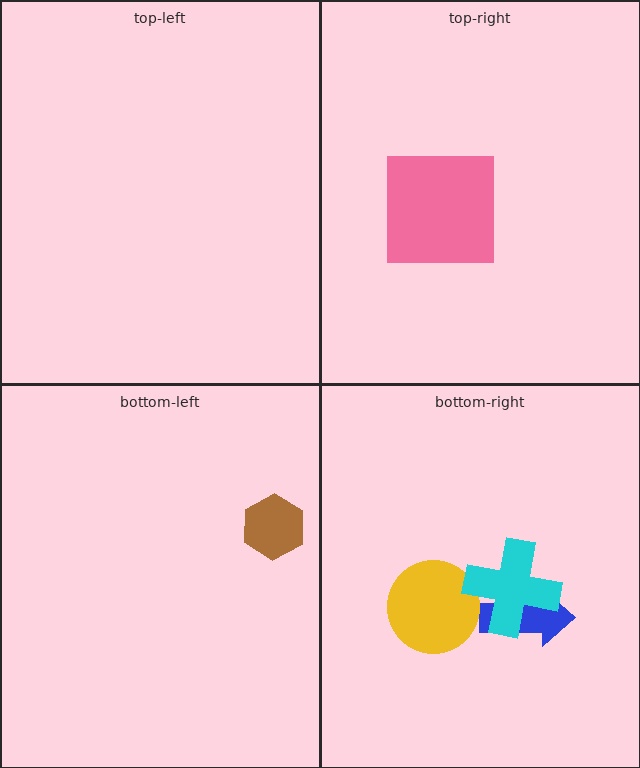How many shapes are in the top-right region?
1.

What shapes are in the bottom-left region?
The brown hexagon.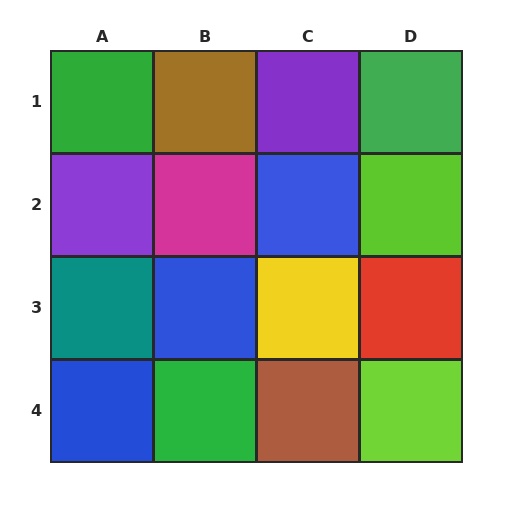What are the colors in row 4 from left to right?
Blue, green, brown, lime.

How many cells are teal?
1 cell is teal.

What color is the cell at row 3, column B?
Blue.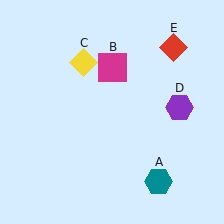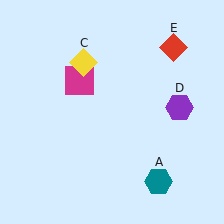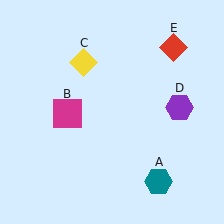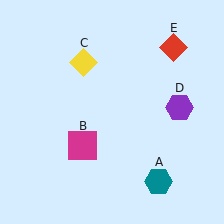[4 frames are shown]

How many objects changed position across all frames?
1 object changed position: magenta square (object B).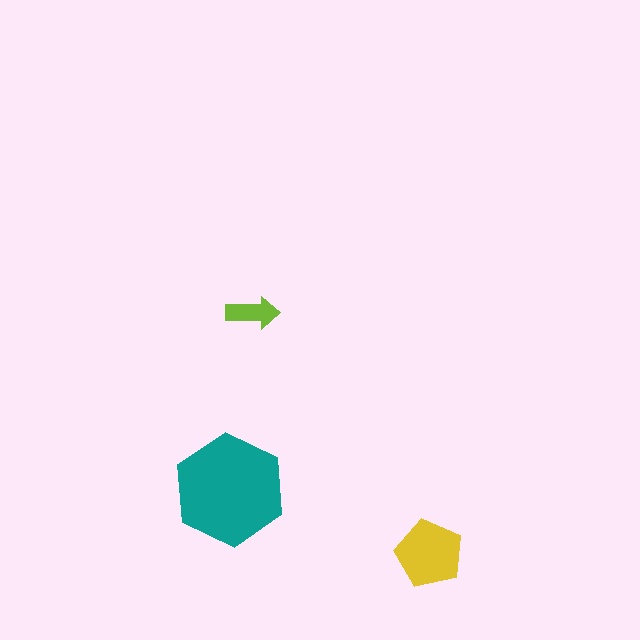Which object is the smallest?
The lime arrow.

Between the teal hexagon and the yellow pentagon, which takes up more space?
The teal hexagon.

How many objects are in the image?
There are 3 objects in the image.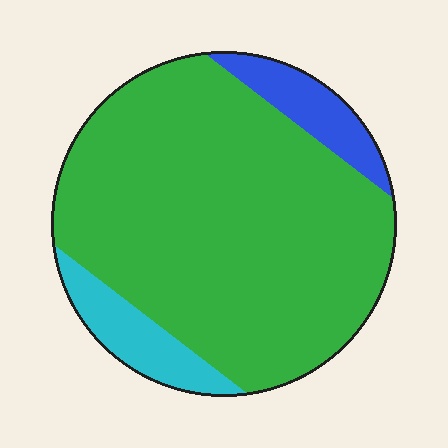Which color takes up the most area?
Green, at roughly 80%.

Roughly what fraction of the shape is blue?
Blue covers 9% of the shape.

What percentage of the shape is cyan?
Cyan takes up about one tenth (1/10) of the shape.